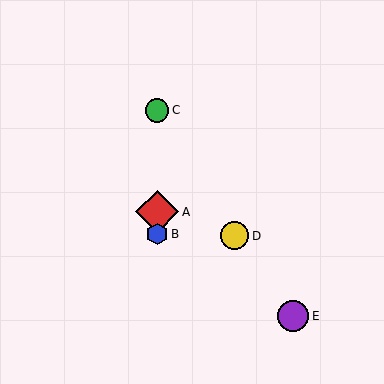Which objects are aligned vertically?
Objects A, B, C are aligned vertically.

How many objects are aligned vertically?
3 objects (A, B, C) are aligned vertically.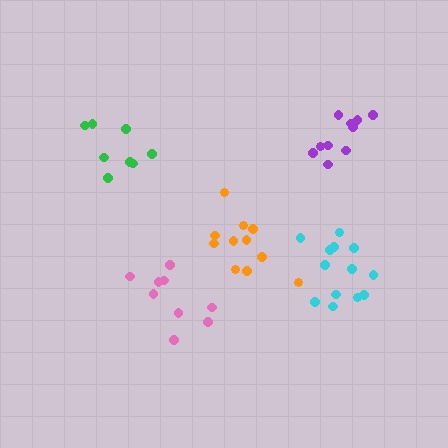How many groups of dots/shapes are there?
There are 5 groups.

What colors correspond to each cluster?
The clusters are colored: cyan, green, purple, orange, pink.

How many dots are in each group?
Group 1: 13 dots, Group 2: 8 dots, Group 3: 11 dots, Group 4: 11 dots, Group 5: 9 dots (52 total).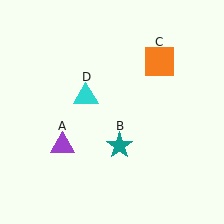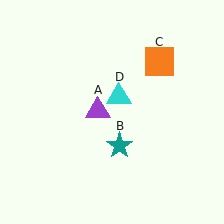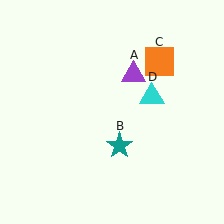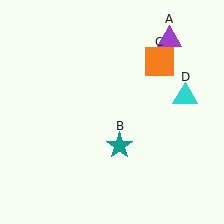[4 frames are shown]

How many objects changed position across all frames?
2 objects changed position: purple triangle (object A), cyan triangle (object D).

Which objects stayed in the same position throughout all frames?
Teal star (object B) and orange square (object C) remained stationary.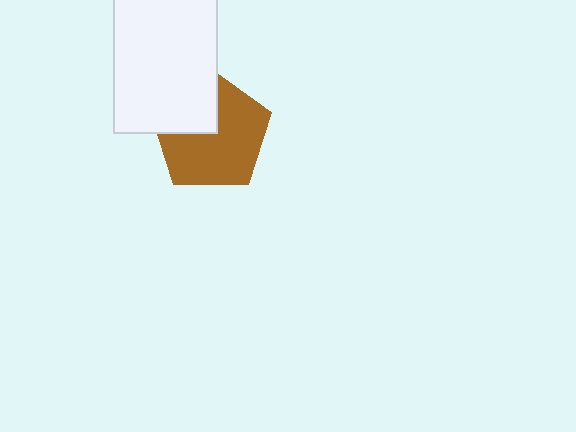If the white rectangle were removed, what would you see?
You would see the complete brown pentagon.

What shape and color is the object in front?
The object in front is a white rectangle.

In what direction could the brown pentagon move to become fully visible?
The brown pentagon could move toward the lower-right. That would shift it out from behind the white rectangle entirely.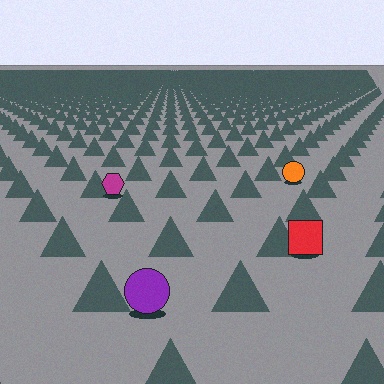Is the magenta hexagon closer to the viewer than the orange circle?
Yes. The magenta hexagon is closer — you can tell from the texture gradient: the ground texture is coarser near it.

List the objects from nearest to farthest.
From nearest to farthest: the purple circle, the red square, the magenta hexagon, the orange circle.